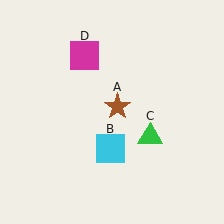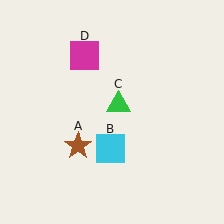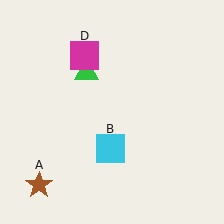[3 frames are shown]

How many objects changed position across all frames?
2 objects changed position: brown star (object A), green triangle (object C).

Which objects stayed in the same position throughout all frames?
Cyan square (object B) and magenta square (object D) remained stationary.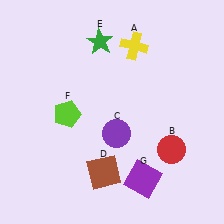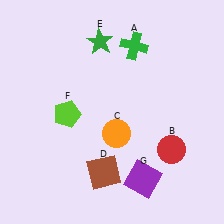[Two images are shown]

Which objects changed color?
A changed from yellow to green. C changed from purple to orange.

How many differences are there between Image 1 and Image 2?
There are 2 differences between the two images.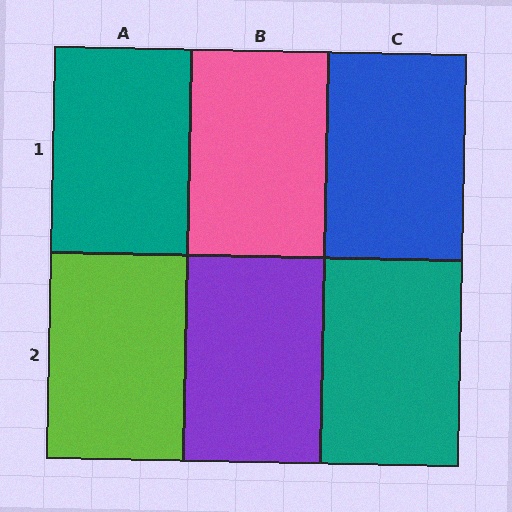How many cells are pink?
1 cell is pink.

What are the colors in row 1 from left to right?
Teal, pink, blue.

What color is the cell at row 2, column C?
Teal.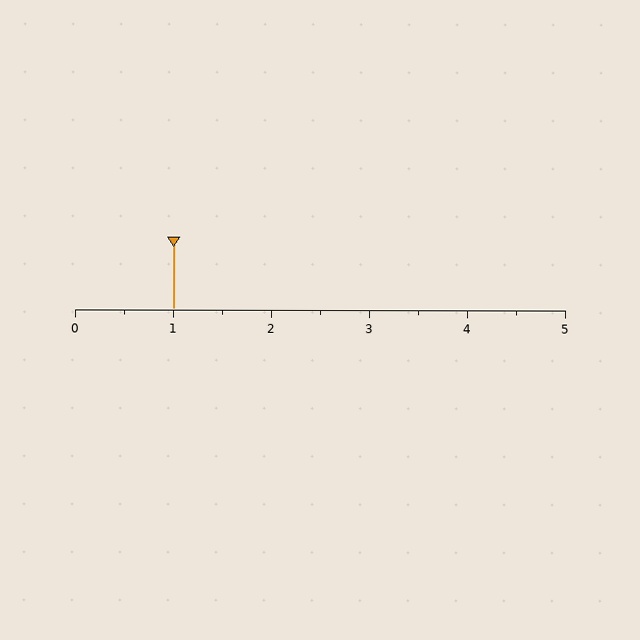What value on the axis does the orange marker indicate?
The marker indicates approximately 1.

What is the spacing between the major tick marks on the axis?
The major ticks are spaced 1 apart.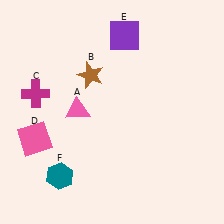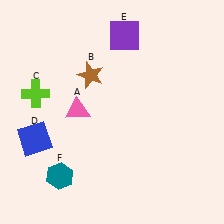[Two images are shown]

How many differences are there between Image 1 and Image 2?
There are 2 differences between the two images.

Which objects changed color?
C changed from magenta to lime. D changed from pink to blue.